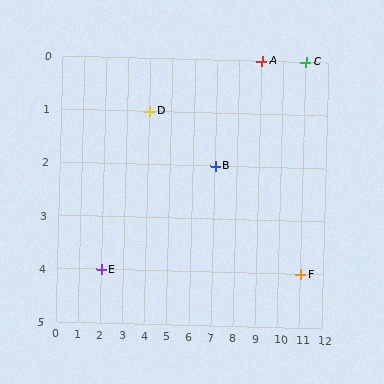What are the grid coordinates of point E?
Point E is at grid coordinates (2, 4).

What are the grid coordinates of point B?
Point B is at grid coordinates (7, 2).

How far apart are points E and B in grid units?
Points E and B are 5 columns and 2 rows apart (about 5.4 grid units diagonally).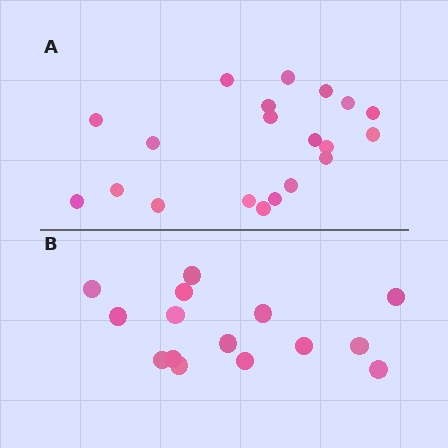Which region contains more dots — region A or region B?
Region A (the top region) has more dots.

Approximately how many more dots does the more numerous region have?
Region A has about 5 more dots than region B.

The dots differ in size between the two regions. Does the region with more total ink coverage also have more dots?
No. Region B has more total ink coverage because its dots are larger, but region A actually contains more individual dots. Total area can be misleading — the number of items is what matters here.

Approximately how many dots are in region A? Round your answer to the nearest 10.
About 20 dots.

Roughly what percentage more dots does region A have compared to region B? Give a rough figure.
About 35% more.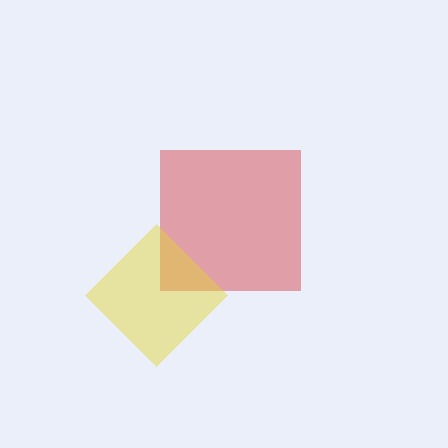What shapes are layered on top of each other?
The layered shapes are: a red square, a yellow diamond.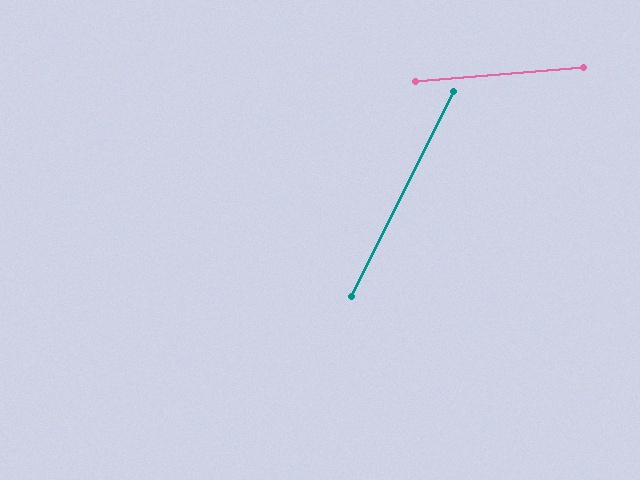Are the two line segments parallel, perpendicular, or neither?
Neither parallel nor perpendicular — they differ by about 58°.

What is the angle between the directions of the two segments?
Approximately 58 degrees.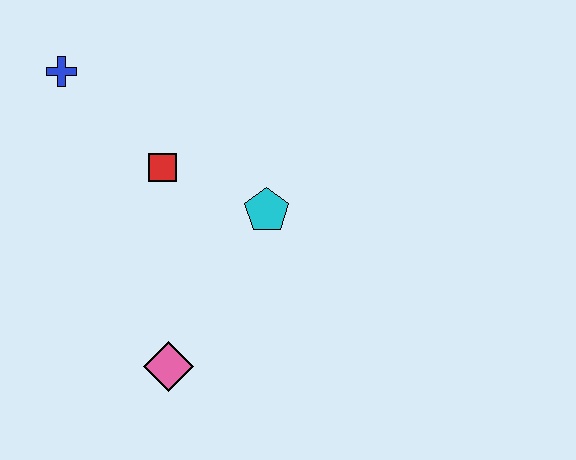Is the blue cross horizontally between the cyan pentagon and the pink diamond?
No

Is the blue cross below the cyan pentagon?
No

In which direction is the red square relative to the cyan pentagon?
The red square is to the left of the cyan pentagon.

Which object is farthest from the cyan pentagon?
The blue cross is farthest from the cyan pentagon.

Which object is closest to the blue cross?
The red square is closest to the blue cross.